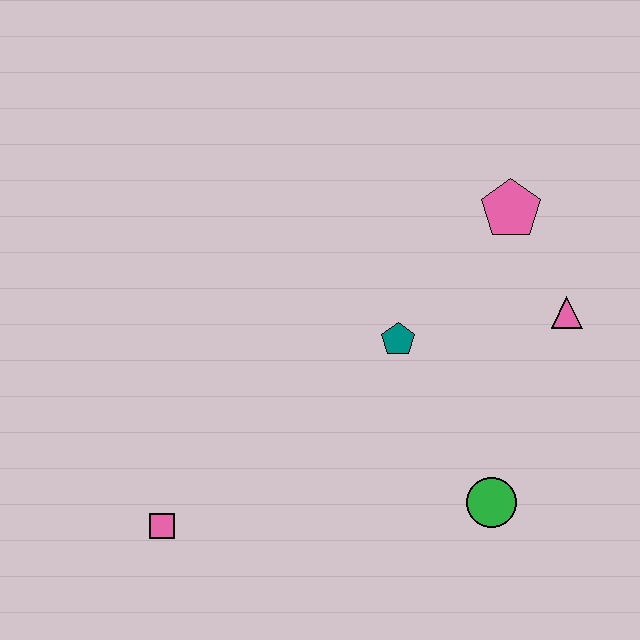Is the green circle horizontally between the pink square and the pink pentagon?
Yes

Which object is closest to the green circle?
The teal pentagon is closest to the green circle.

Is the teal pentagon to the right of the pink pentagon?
No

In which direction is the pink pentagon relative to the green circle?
The pink pentagon is above the green circle.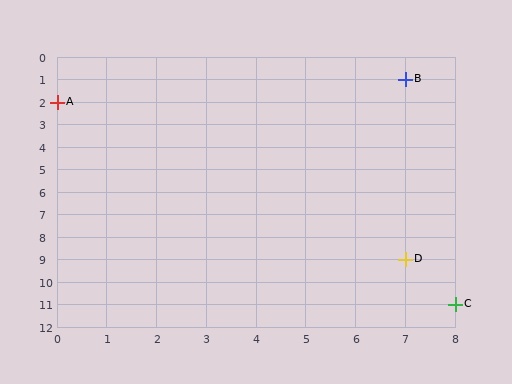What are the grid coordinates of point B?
Point B is at grid coordinates (7, 1).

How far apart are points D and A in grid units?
Points D and A are 7 columns and 7 rows apart (about 9.9 grid units diagonally).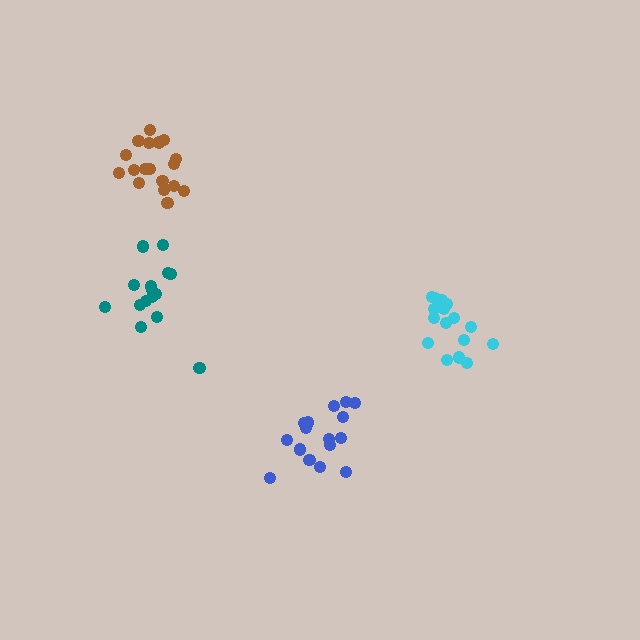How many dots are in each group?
Group 1: 15 dots, Group 2: 18 dots, Group 3: 16 dots, Group 4: 16 dots (65 total).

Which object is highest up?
The brown cluster is topmost.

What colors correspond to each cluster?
The clusters are colored: teal, brown, cyan, blue.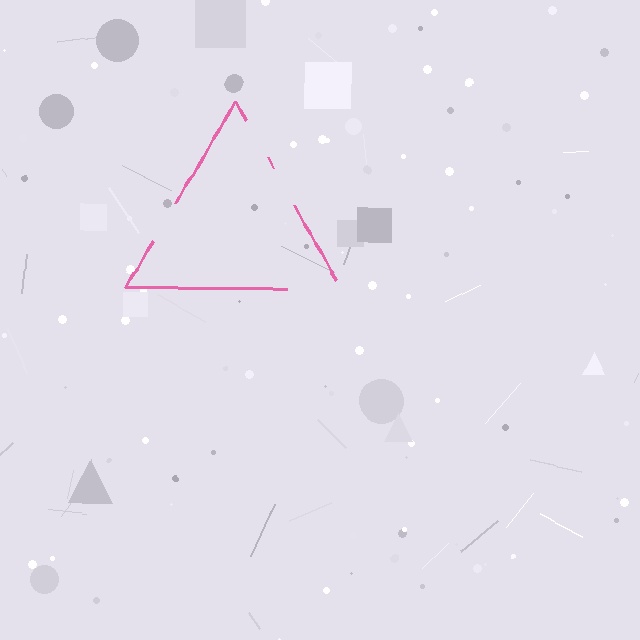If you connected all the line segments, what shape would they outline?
They would outline a triangle.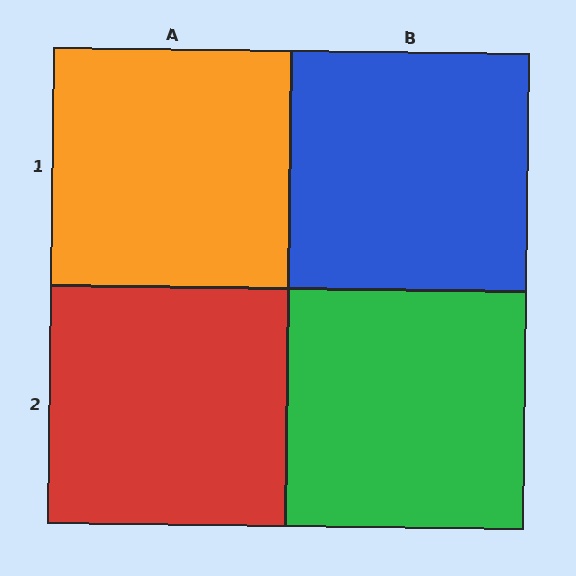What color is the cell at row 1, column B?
Blue.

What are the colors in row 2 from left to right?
Red, green.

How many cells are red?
1 cell is red.